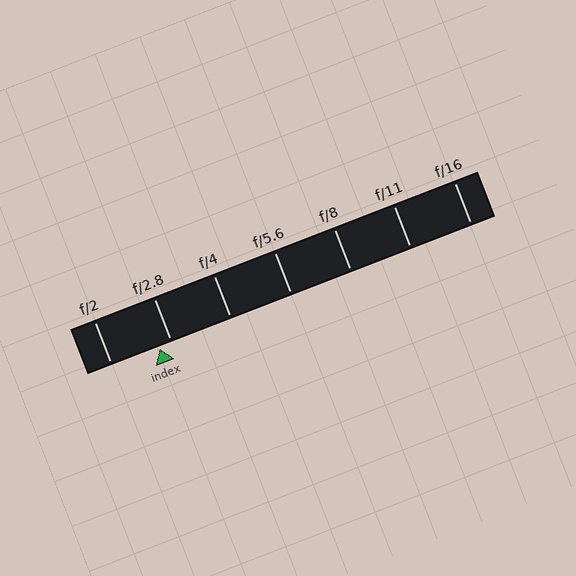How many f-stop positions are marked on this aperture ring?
There are 7 f-stop positions marked.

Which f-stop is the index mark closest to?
The index mark is closest to f/2.8.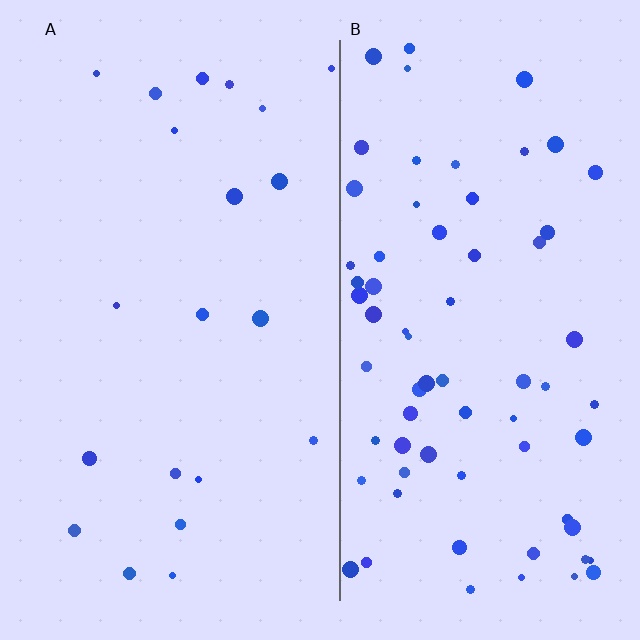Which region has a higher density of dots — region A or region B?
B (the right).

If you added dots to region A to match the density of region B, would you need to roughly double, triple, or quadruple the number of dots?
Approximately triple.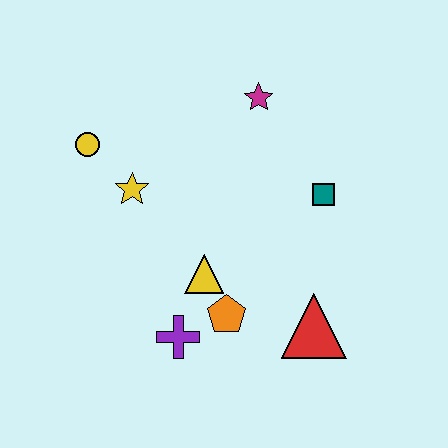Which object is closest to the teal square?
The magenta star is closest to the teal square.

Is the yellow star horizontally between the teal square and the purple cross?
No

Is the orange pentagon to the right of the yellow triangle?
Yes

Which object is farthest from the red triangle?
The yellow circle is farthest from the red triangle.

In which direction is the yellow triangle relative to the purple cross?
The yellow triangle is above the purple cross.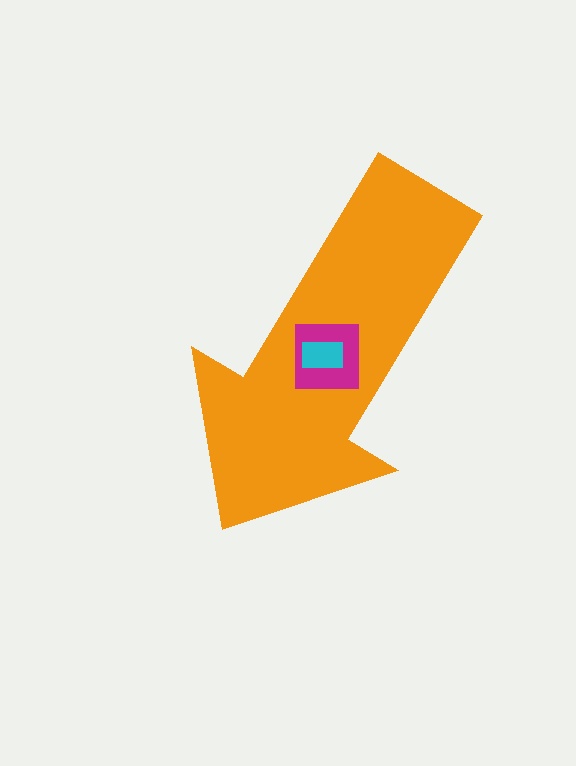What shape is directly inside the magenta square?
The cyan rectangle.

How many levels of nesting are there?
3.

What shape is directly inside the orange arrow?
The magenta square.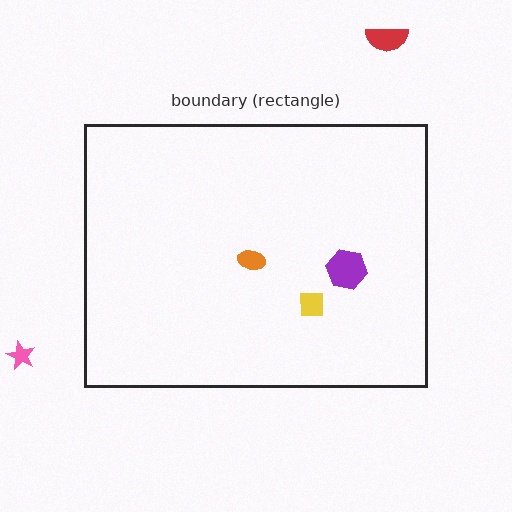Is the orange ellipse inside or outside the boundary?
Inside.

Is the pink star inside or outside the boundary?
Outside.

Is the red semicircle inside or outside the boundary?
Outside.